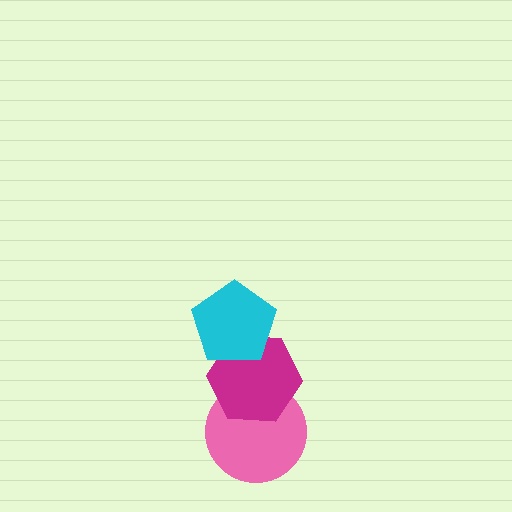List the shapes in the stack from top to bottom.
From top to bottom: the cyan pentagon, the magenta hexagon, the pink circle.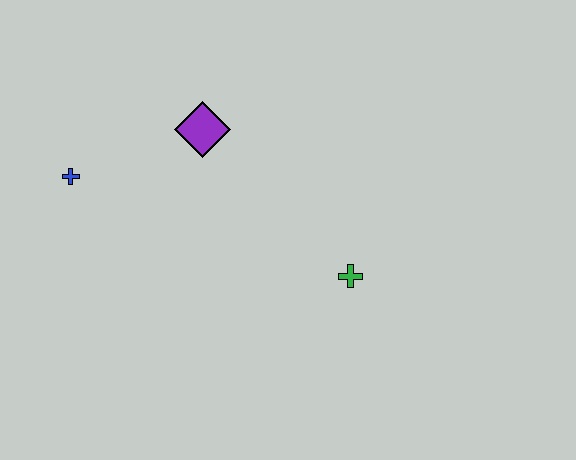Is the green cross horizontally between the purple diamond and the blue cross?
No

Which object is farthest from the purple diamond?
The green cross is farthest from the purple diamond.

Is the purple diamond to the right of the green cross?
No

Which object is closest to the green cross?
The purple diamond is closest to the green cross.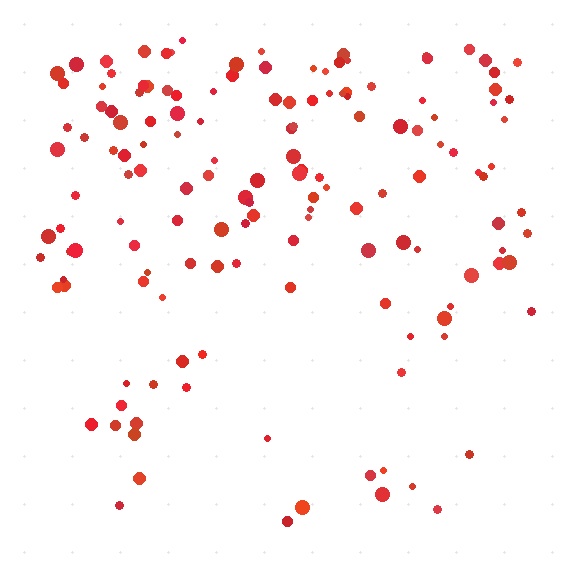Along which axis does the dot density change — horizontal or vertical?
Vertical.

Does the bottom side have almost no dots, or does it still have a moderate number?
Still a moderate number, just noticeably fewer than the top.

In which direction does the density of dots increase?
From bottom to top, with the top side densest.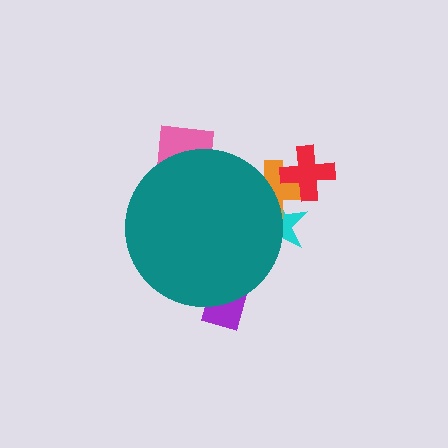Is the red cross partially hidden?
No, the red cross is fully visible.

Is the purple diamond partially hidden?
Yes, the purple diamond is partially hidden behind the teal circle.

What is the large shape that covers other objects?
A teal circle.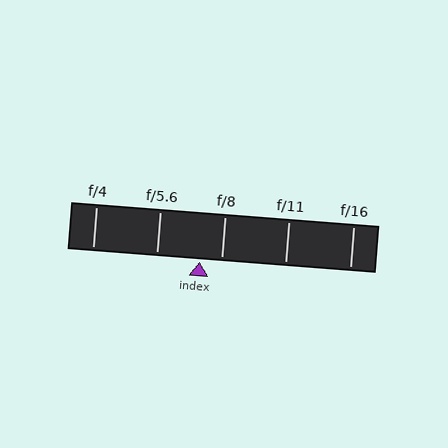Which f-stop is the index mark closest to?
The index mark is closest to f/8.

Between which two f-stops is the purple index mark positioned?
The index mark is between f/5.6 and f/8.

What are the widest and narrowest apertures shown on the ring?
The widest aperture shown is f/4 and the narrowest is f/16.